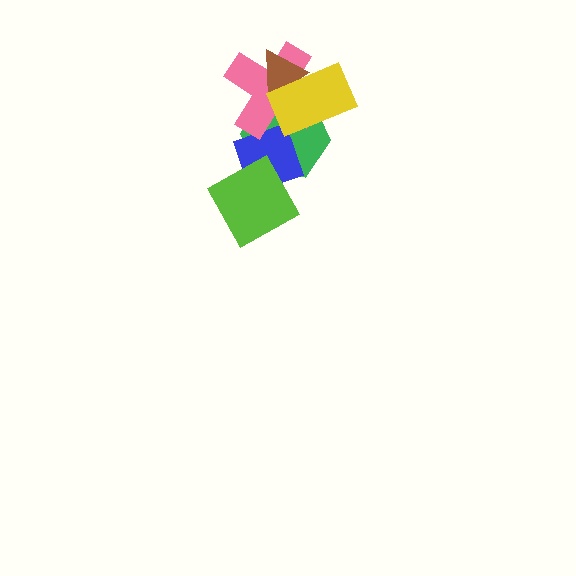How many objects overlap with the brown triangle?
3 objects overlap with the brown triangle.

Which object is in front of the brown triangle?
The yellow rectangle is in front of the brown triangle.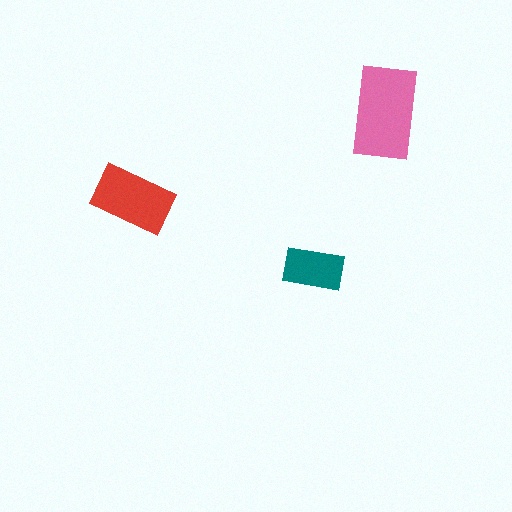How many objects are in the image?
There are 3 objects in the image.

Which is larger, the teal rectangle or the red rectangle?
The red one.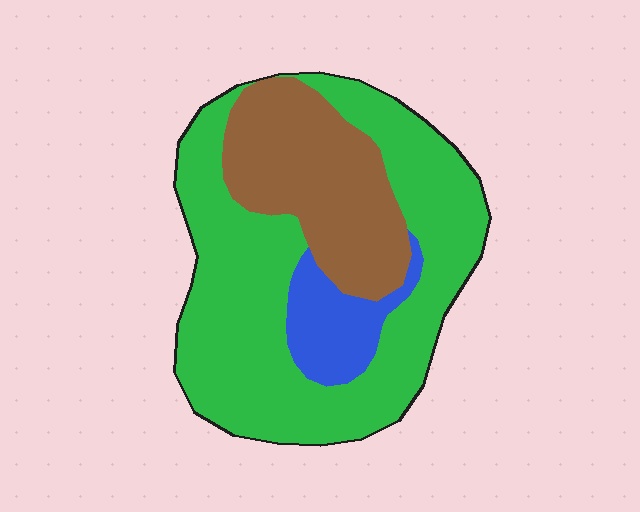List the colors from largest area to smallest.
From largest to smallest: green, brown, blue.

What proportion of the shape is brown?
Brown takes up between a quarter and a half of the shape.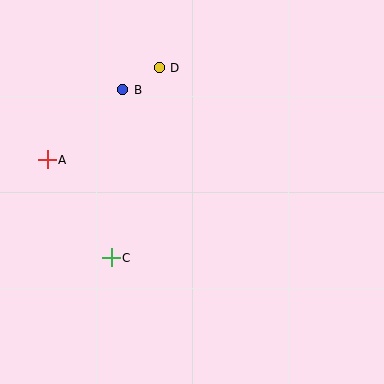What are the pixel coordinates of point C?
Point C is at (111, 258).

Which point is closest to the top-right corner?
Point D is closest to the top-right corner.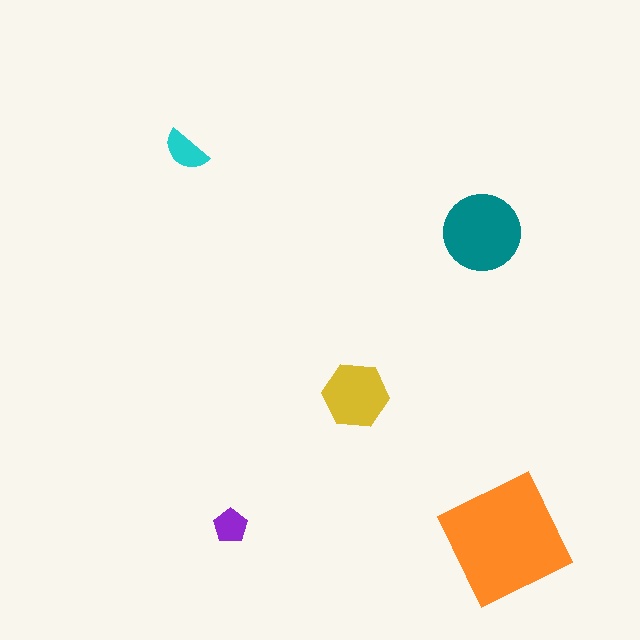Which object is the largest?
The orange square.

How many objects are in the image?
There are 5 objects in the image.